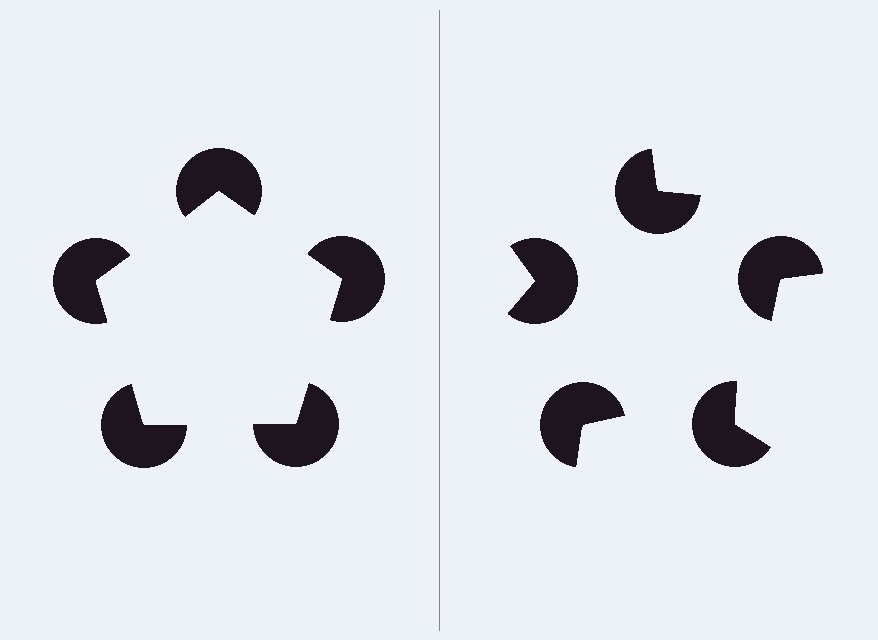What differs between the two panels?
The pac-man discs are positioned identically on both sides; only the wedge orientations differ. On the left they align to a pentagon; on the right they are misaligned.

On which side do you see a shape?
An illusory pentagon appears on the left side. On the right side the wedge cuts are rotated, so no coherent shape forms.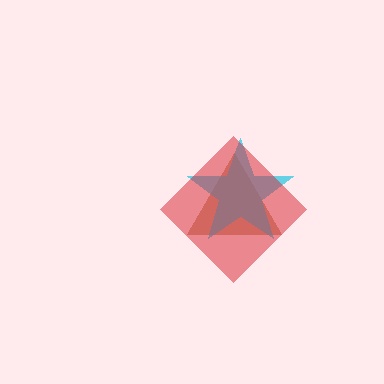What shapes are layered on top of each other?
The layered shapes are: a brown triangle, a cyan star, a red diamond.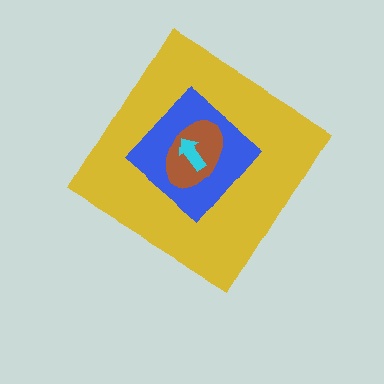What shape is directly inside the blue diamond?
The brown ellipse.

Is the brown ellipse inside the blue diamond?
Yes.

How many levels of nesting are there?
4.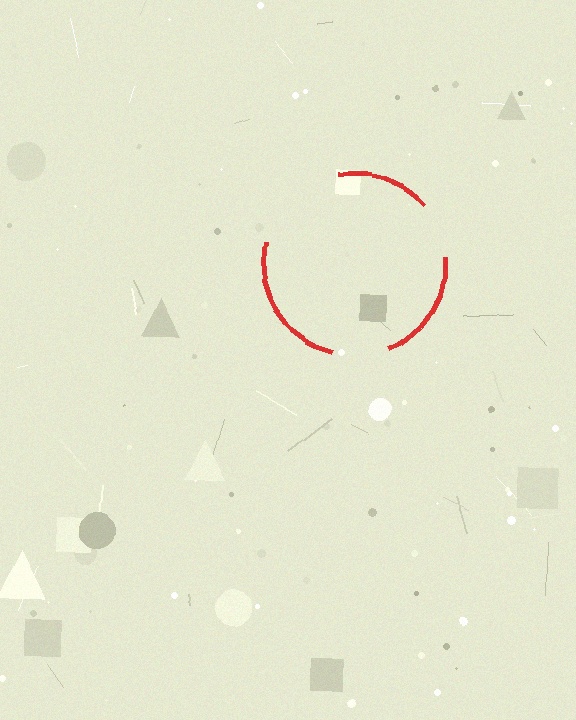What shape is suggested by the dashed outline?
The dashed outline suggests a circle.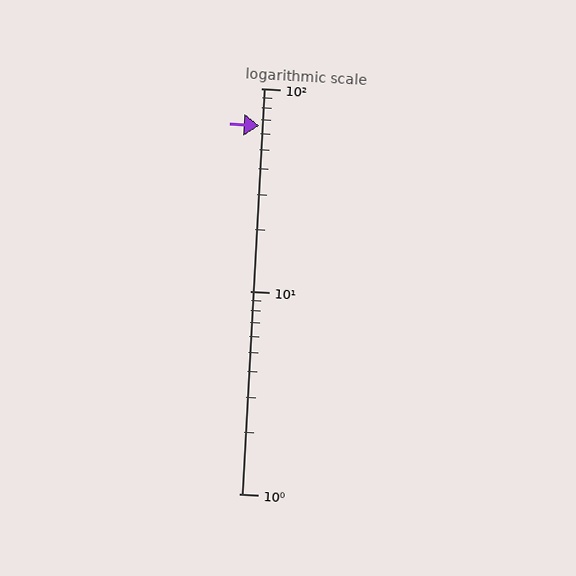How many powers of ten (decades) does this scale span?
The scale spans 2 decades, from 1 to 100.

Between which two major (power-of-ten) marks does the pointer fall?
The pointer is between 10 and 100.